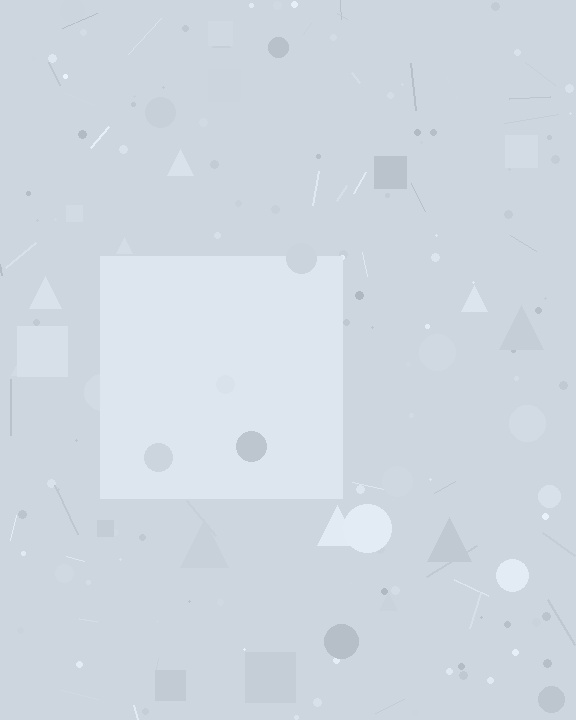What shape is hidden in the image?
A square is hidden in the image.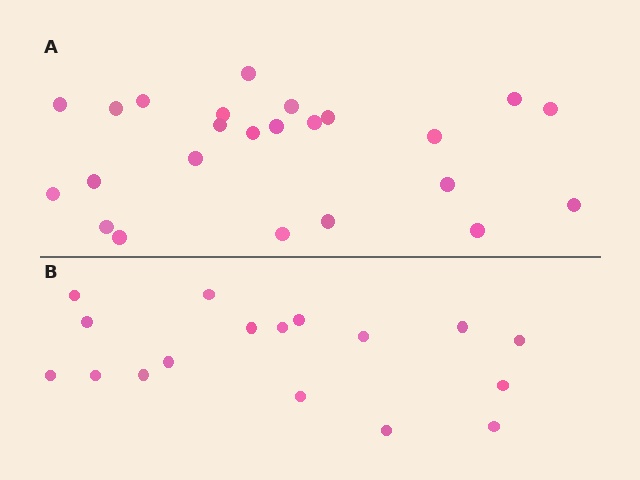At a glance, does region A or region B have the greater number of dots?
Region A (the top region) has more dots.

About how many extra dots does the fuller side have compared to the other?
Region A has roughly 8 or so more dots than region B.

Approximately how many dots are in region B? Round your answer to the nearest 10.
About 20 dots. (The exact count is 17, which rounds to 20.)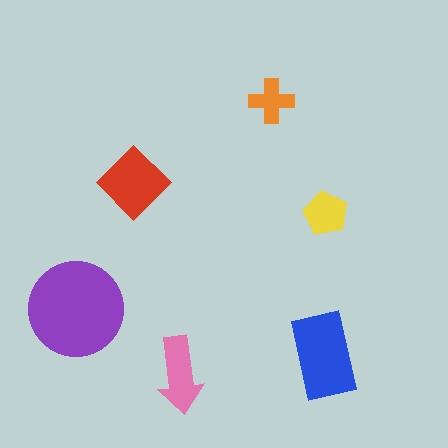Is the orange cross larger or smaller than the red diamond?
Smaller.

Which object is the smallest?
The orange cross.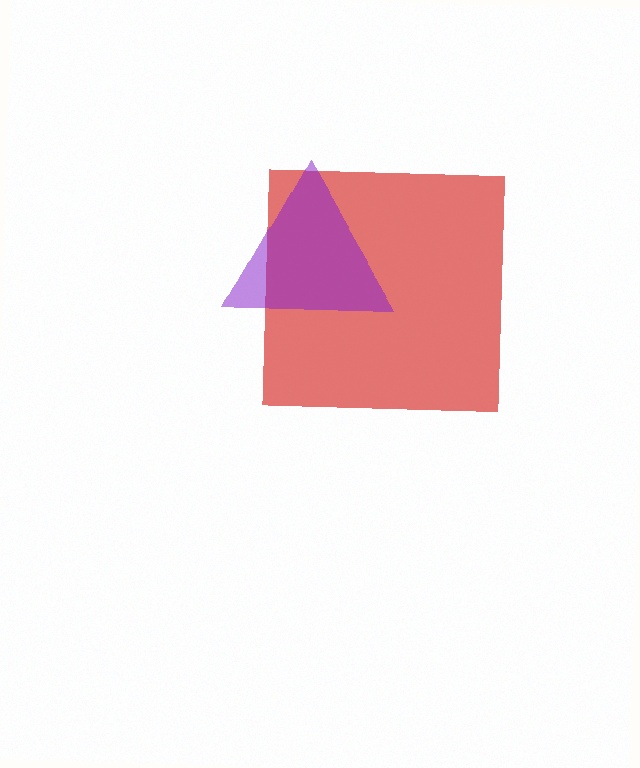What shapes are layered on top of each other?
The layered shapes are: a red square, a purple triangle.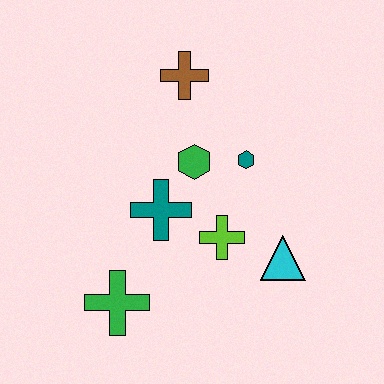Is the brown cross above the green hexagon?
Yes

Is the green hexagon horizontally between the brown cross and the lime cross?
Yes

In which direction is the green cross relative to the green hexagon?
The green cross is below the green hexagon.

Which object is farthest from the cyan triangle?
The brown cross is farthest from the cyan triangle.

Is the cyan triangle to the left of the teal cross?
No